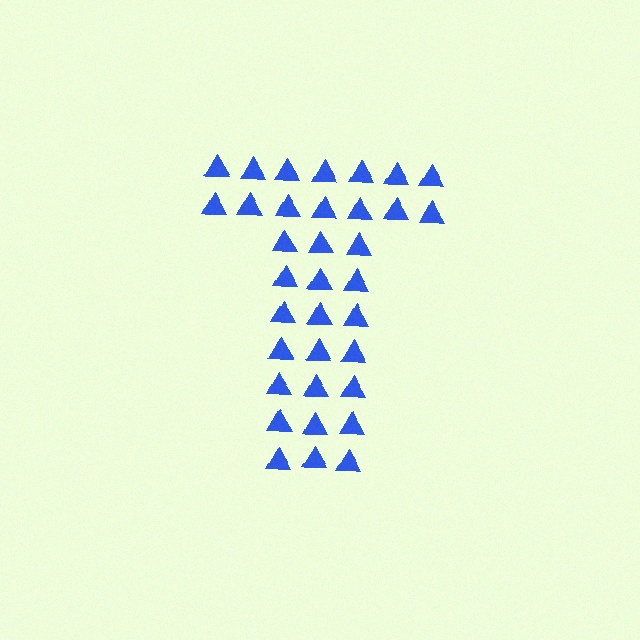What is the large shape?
The large shape is the letter T.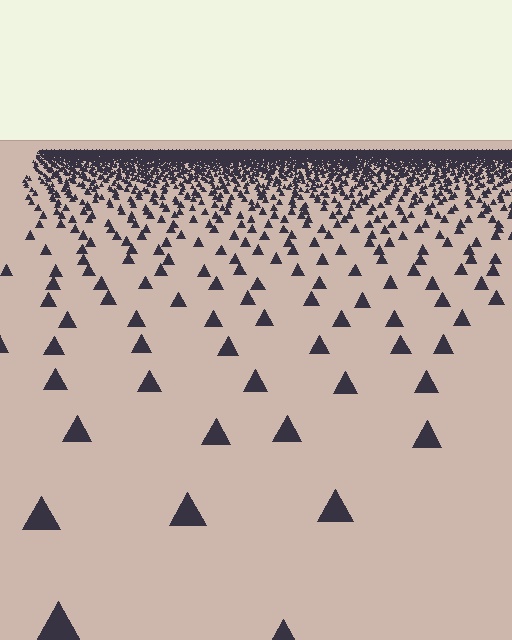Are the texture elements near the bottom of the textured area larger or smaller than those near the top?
Larger. Near the bottom, elements are closer to the viewer and appear at a bigger on-screen size.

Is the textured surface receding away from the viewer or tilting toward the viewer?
The surface is receding away from the viewer. Texture elements get smaller and denser toward the top.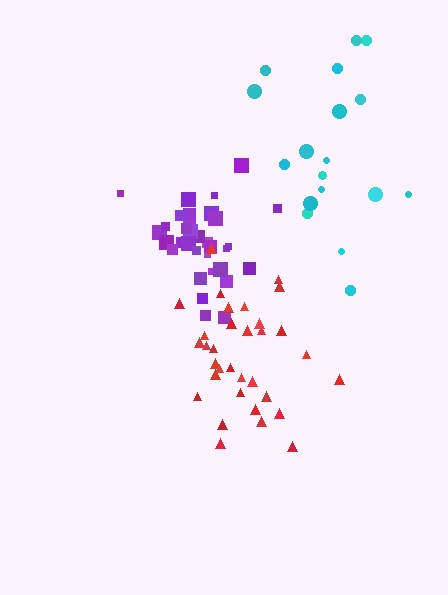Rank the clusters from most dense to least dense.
purple, red, cyan.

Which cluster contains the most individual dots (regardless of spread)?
Red (34).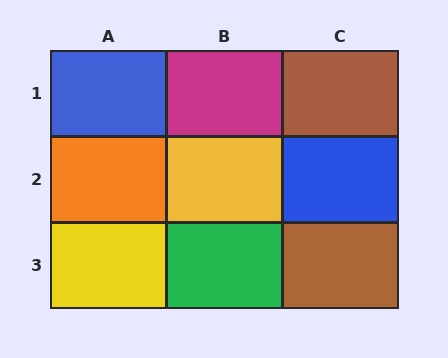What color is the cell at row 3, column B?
Green.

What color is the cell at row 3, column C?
Brown.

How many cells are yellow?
2 cells are yellow.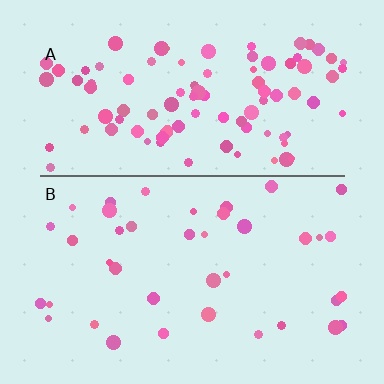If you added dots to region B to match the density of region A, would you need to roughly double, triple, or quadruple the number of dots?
Approximately double.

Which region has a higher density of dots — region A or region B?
A (the top).